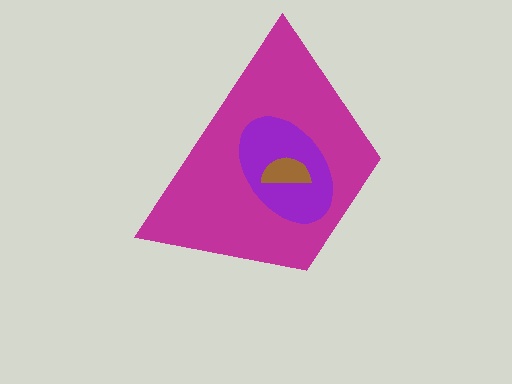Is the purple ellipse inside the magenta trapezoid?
Yes.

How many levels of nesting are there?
3.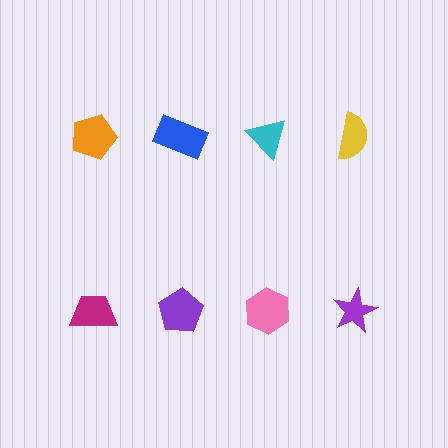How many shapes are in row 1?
4 shapes.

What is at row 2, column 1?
A magenta trapezoid.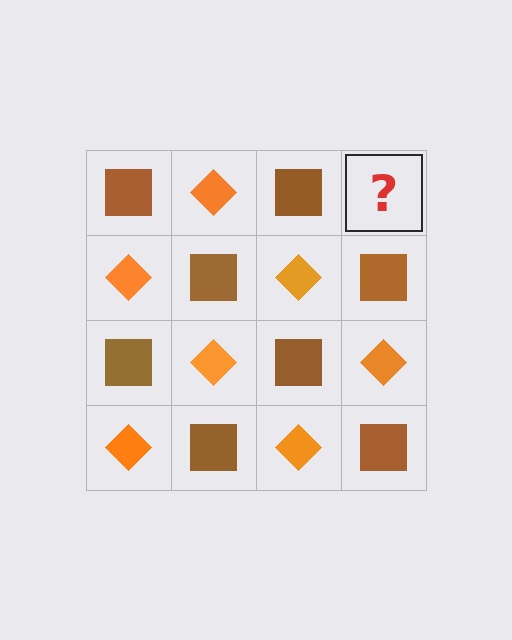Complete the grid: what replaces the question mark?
The question mark should be replaced with an orange diamond.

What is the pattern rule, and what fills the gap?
The rule is that it alternates brown square and orange diamond in a checkerboard pattern. The gap should be filled with an orange diamond.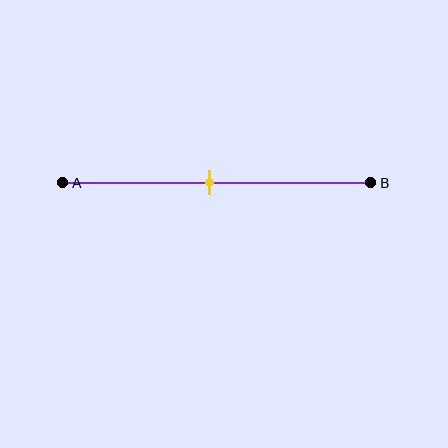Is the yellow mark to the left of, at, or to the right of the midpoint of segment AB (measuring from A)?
The yellow mark is approximately at the midpoint of segment AB.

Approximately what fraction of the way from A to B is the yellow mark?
The yellow mark is approximately 50% of the way from A to B.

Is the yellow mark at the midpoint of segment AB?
Yes, the mark is approximately at the midpoint.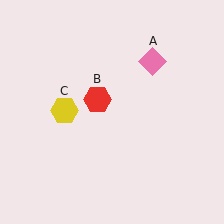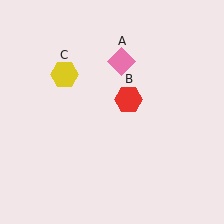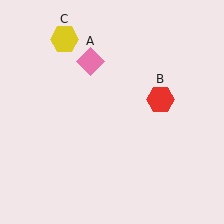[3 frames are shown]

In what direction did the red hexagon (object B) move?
The red hexagon (object B) moved right.